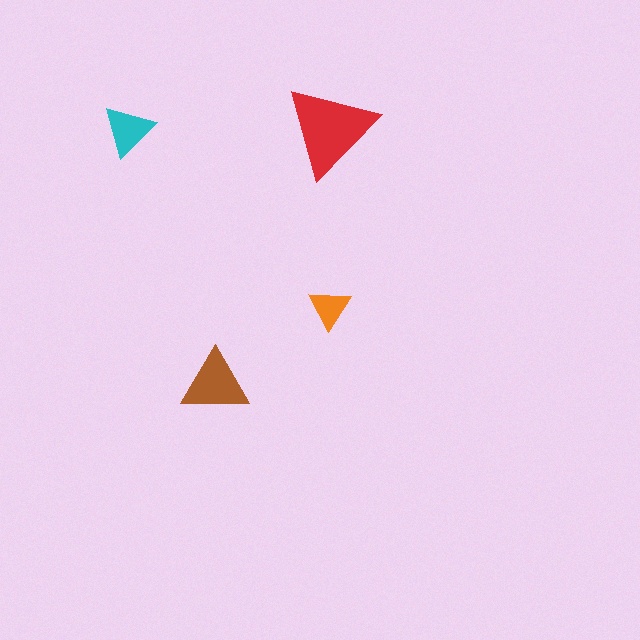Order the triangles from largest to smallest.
the red one, the brown one, the cyan one, the orange one.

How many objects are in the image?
There are 4 objects in the image.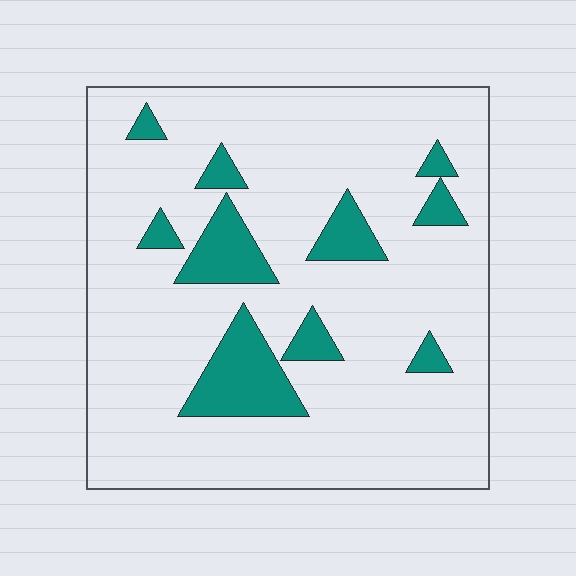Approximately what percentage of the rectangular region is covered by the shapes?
Approximately 15%.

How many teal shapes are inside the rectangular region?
10.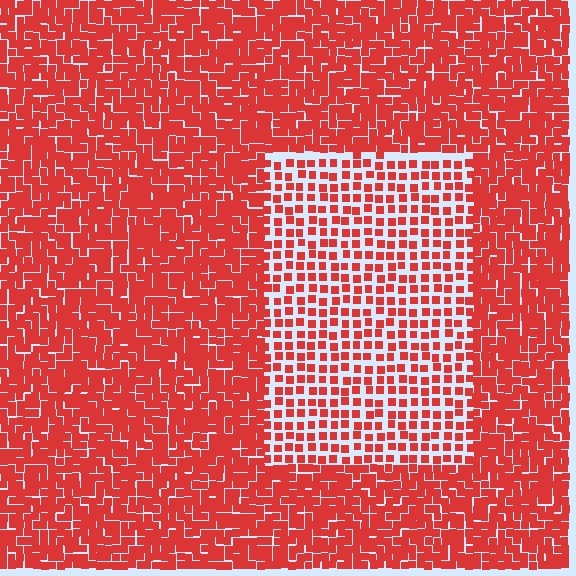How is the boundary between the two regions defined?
The boundary is defined by a change in element density (approximately 2.0x ratio). All elements are the same color, size, and shape.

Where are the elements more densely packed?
The elements are more densely packed outside the rectangle boundary.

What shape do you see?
I see a rectangle.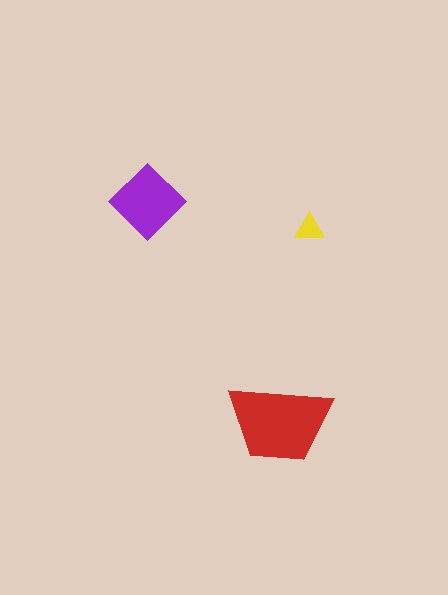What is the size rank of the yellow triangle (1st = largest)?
3rd.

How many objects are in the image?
There are 3 objects in the image.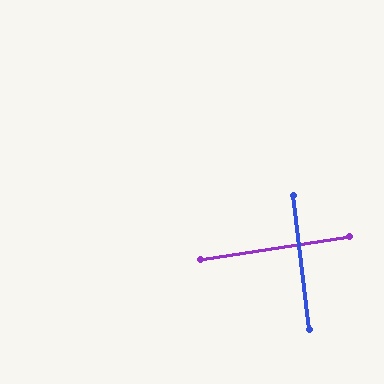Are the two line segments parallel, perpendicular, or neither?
Perpendicular — they meet at approximately 88°.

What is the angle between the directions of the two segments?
Approximately 88 degrees.